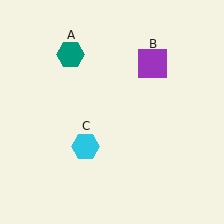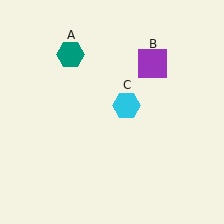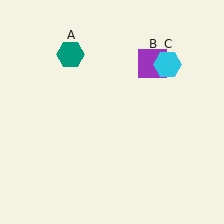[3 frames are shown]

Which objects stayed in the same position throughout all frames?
Teal hexagon (object A) and purple square (object B) remained stationary.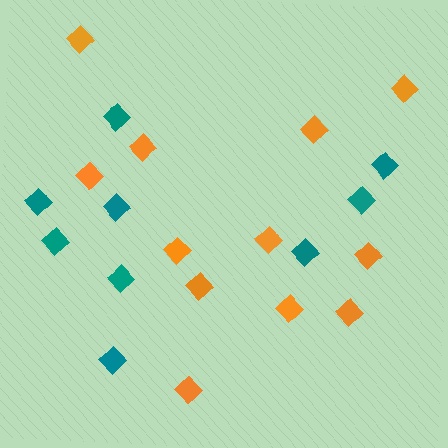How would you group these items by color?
There are 2 groups: one group of orange diamonds (12) and one group of teal diamonds (9).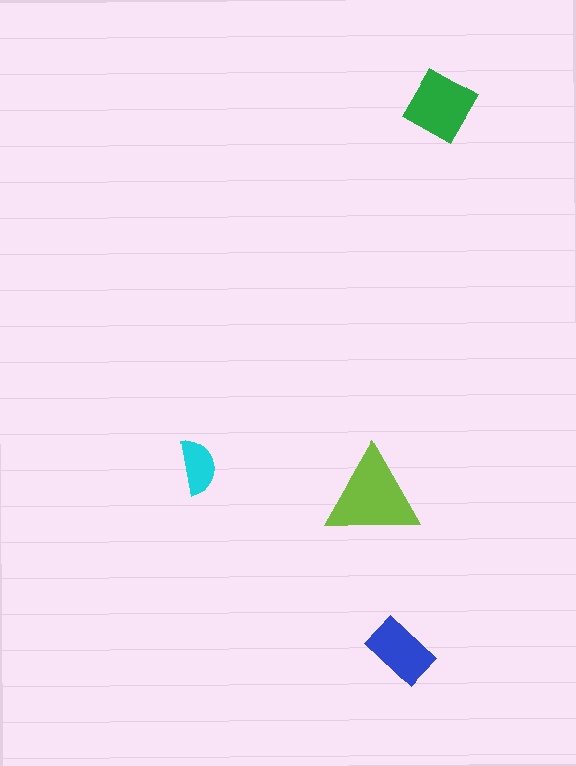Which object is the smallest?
The cyan semicircle.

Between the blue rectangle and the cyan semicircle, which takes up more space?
The blue rectangle.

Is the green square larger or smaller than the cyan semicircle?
Larger.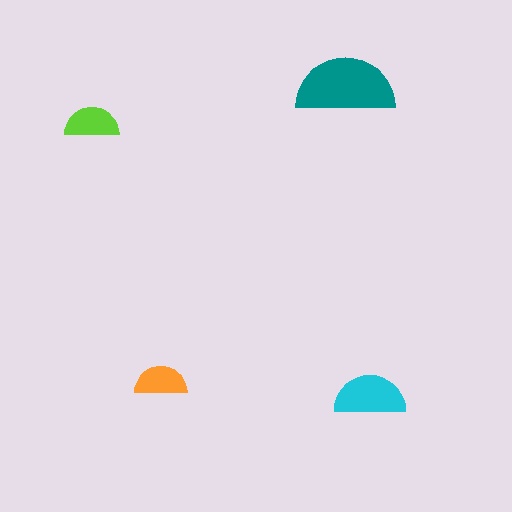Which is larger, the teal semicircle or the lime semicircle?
The teal one.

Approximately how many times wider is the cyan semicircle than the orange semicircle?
About 1.5 times wider.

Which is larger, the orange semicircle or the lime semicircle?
The lime one.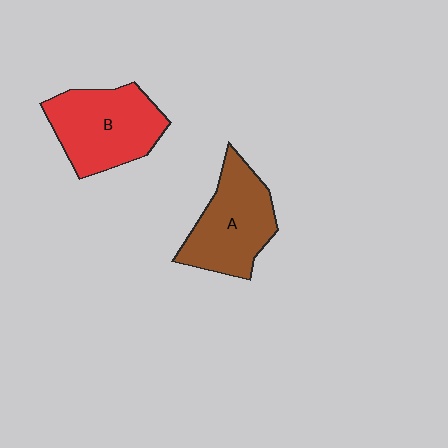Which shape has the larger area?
Shape B (red).